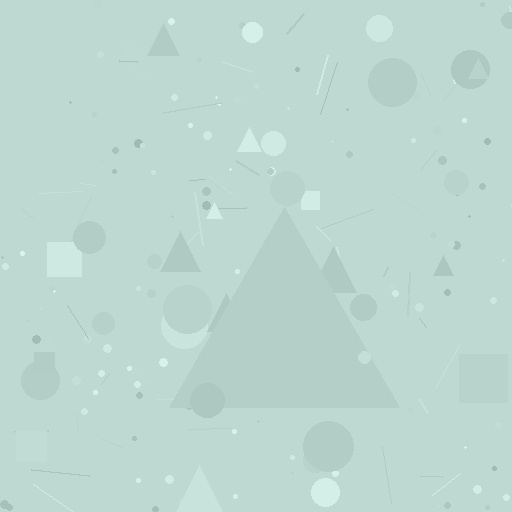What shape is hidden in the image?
A triangle is hidden in the image.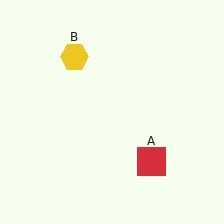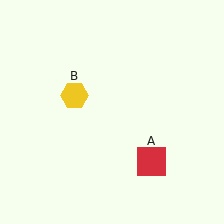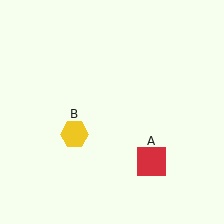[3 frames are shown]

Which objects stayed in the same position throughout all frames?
Red square (object A) remained stationary.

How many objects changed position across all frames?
1 object changed position: yellow hexagon (object B).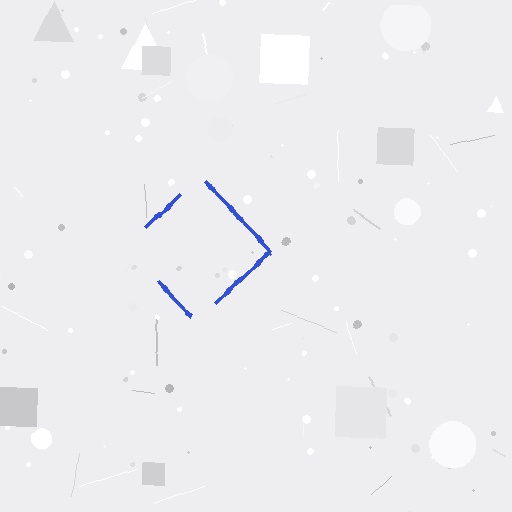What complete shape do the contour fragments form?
The contour fragments form a diamond.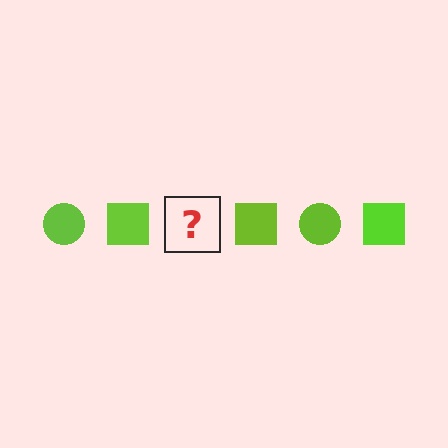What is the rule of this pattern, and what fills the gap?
The rule is that the pattern cycles through circle, square shapes in lime. The gap should be filled with a lime circle.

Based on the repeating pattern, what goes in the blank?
The blank should be a lime circle.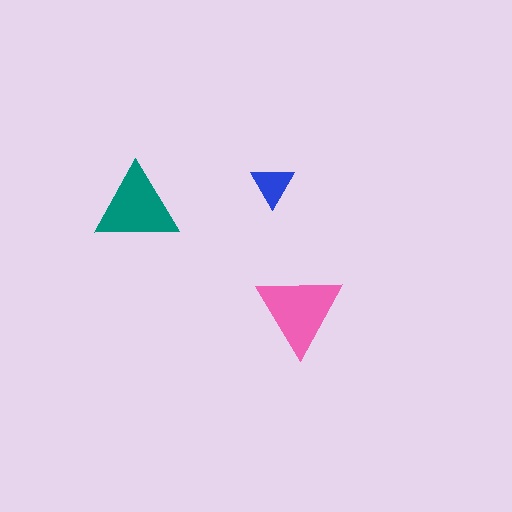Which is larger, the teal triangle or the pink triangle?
The pink one.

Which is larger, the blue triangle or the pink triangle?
The pink one.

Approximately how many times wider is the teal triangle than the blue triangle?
About 2 times wider.